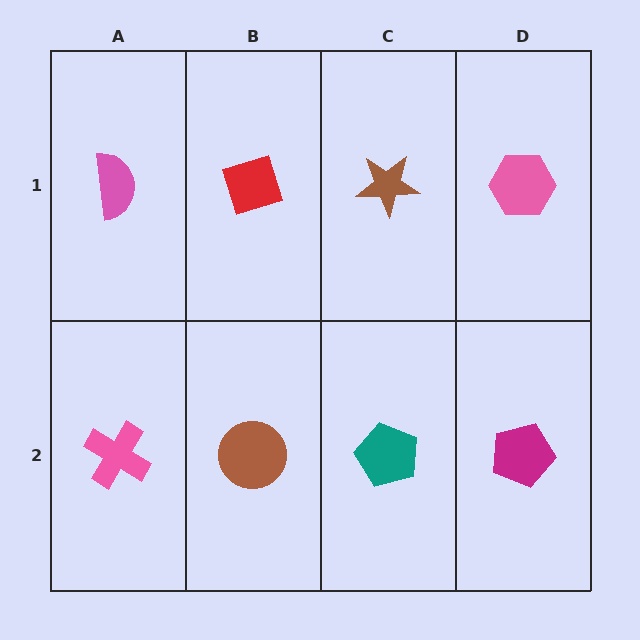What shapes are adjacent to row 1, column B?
A brown circle (row 2, column B), a pink semicircle (row 1, column A), a brown star (row 1, column C).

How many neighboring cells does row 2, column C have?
3.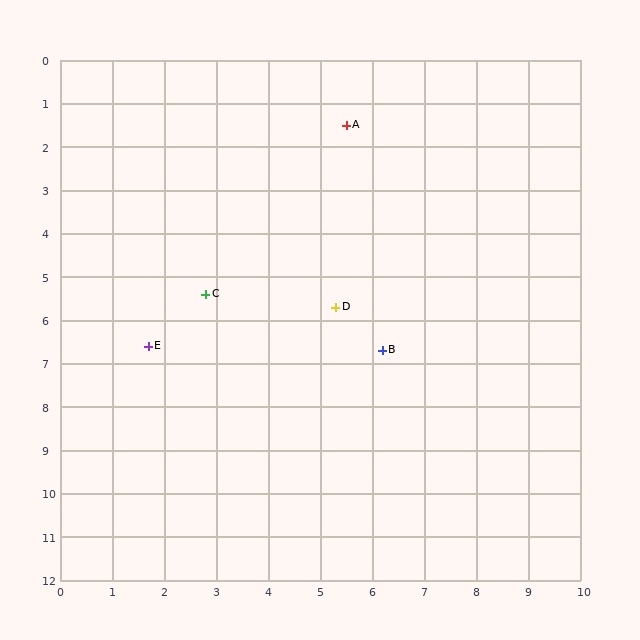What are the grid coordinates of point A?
Point A is at approximately (5.5, 1.5).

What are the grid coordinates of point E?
Point E is at approximately (1.7, 6.6).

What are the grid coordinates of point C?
Point C is at approximately (2.8, 5.4).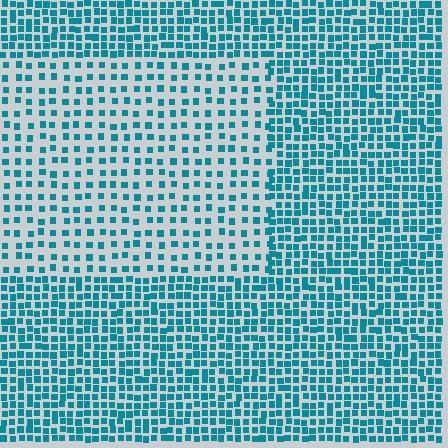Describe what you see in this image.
The image contains small teal elements arranged at two different densities. A rectangle-shaped region is visible where the elements are less densely packed than the surrounding area.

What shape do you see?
I see a rectangle.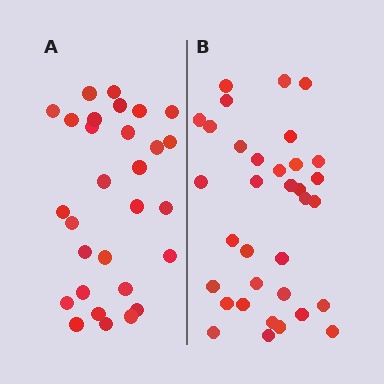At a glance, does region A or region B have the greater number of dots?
Region B (the right region) has more dots.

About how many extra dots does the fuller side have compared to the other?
Region B has about 5 more dots than region A.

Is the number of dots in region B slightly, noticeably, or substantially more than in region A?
Region B has only slightly more — the two regions are fairly close. The ratio is roughly 1.2 to 1.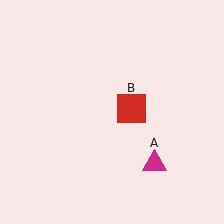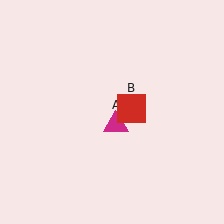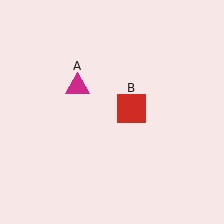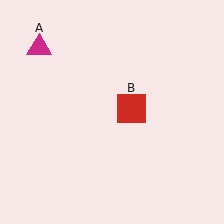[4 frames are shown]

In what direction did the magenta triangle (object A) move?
The magenta triangle (object A) moved up and to the left.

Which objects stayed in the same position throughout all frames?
Red square (object B) remained stationary.